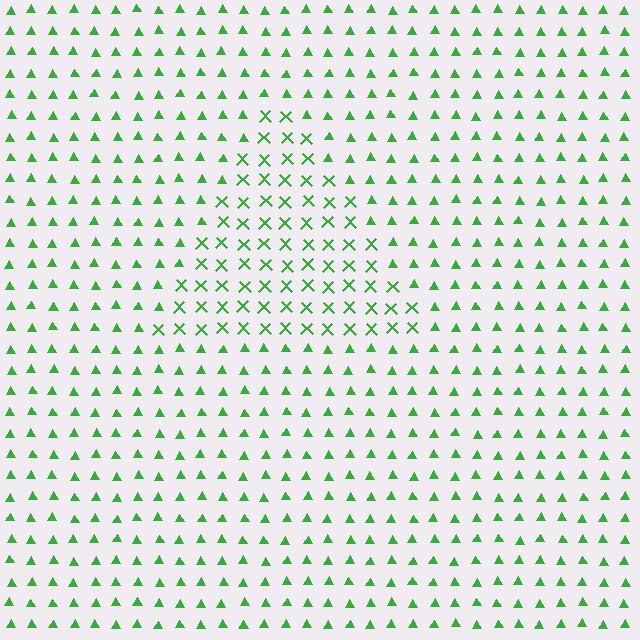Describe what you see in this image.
The image is filled with small green elements arranged in a uniform grid. A triangle-shaped region contains X marks, while the surrounding area contains triangles. The boundary is defined purely by the change in element shape.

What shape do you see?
I see a triangle.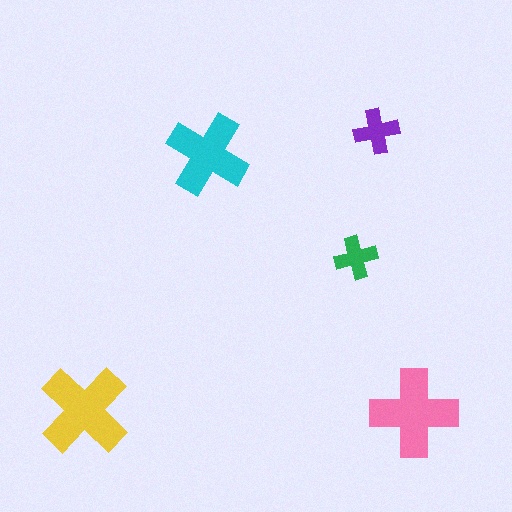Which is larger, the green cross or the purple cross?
The purple one.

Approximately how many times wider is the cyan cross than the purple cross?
About 2 times wider.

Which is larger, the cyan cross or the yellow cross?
The yellow one.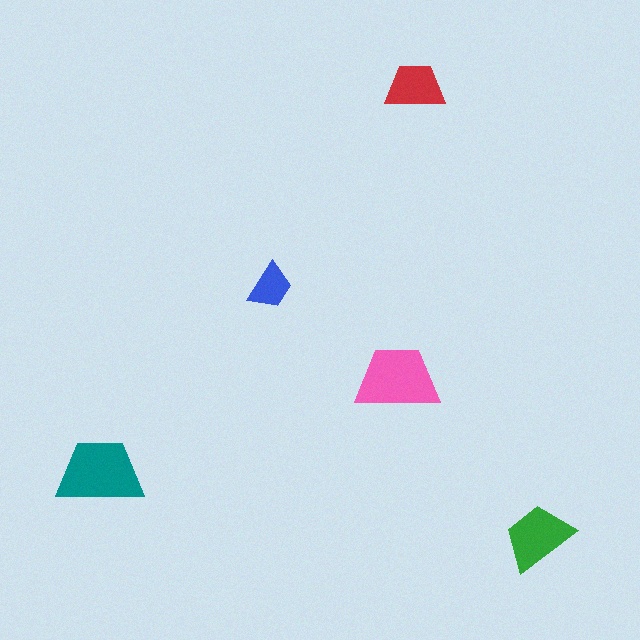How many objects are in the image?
There are 5 objects in the image.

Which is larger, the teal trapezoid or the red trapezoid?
The teal one.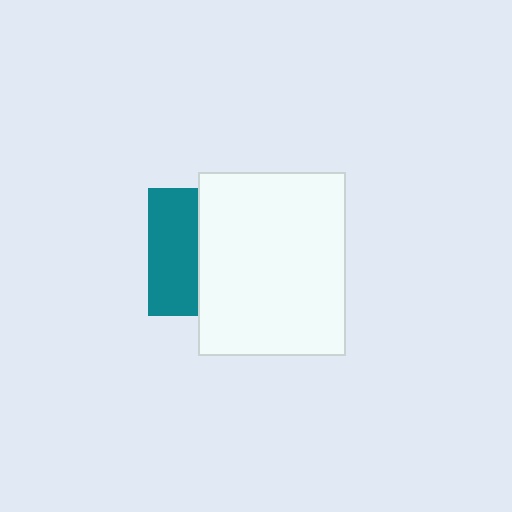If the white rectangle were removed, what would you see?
You would see the complete teal square.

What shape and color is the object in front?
The object in front is a white rectangle.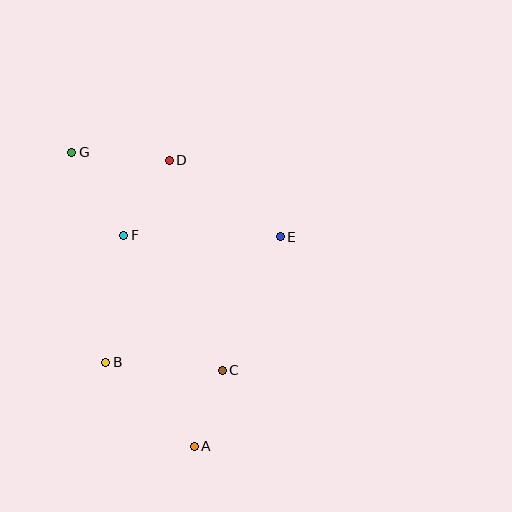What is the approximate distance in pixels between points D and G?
The distance between D and G is approximately 98 pixels.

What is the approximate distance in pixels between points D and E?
The distance between D and E is approximately 134 pixels.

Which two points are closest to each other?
Points A and C are closest to each other.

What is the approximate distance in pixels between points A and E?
The distance between A and E is approximately 226 pixels.